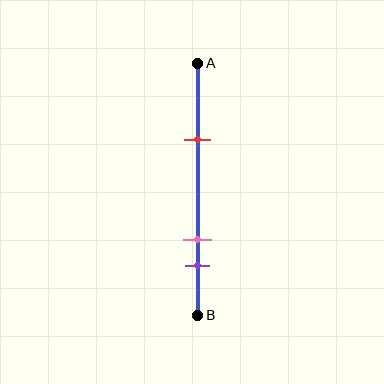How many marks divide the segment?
There are 3 marks dividing the segment.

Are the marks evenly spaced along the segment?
No, the marks are not evenly spaced.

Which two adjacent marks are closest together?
The pink and purple marks are the closest adjacent pair.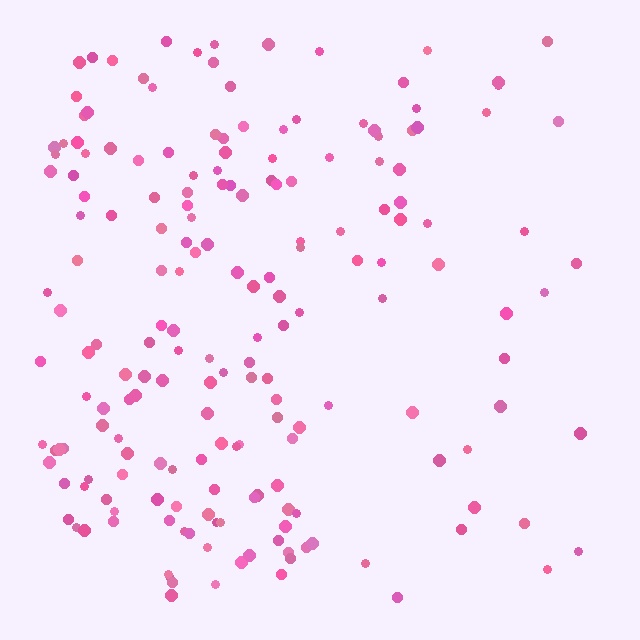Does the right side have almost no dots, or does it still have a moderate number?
Still a moderate number, just noticeably fewer than the left.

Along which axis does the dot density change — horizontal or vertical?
Horizontal.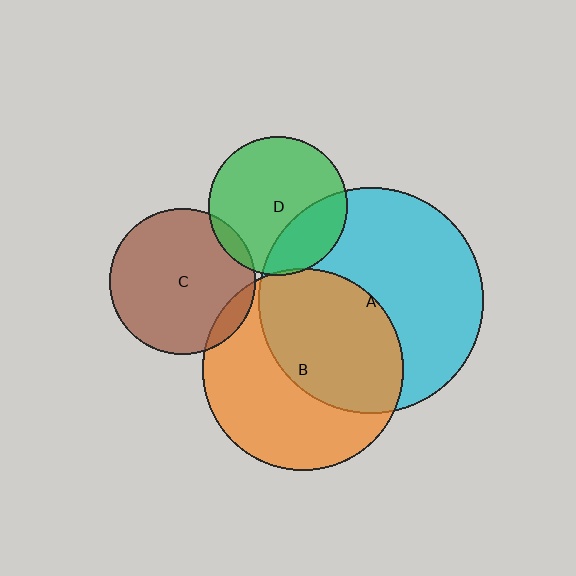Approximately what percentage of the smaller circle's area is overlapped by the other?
Approximately 5%.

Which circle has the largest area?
Circle A (cyan).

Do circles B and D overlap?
Yes.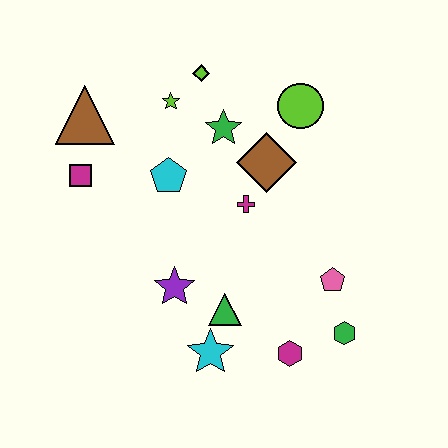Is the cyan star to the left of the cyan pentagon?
No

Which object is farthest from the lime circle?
The cyan star is farthest from the lime circle.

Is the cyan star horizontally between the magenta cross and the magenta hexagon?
No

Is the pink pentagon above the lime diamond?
No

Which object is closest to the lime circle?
The brown diamond is closest to the lime circle.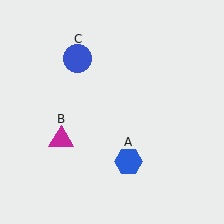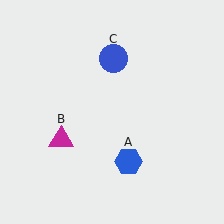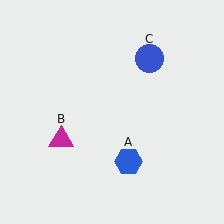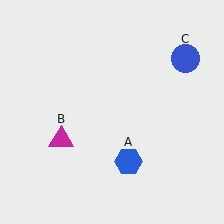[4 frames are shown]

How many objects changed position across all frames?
1 object changed position: blue circle (object C).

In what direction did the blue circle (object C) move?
The blue circle (object C) moved right.